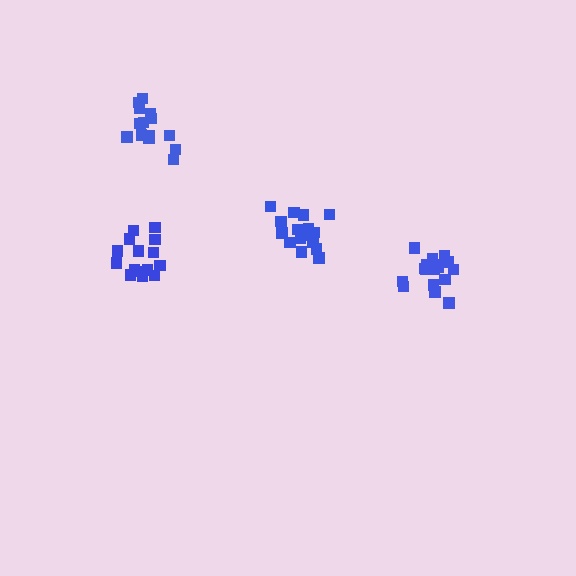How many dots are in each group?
Group 1: 18 dots, Group 2: 15 dots, Group 3: 14 dots, Group 4: 18 dots (65 total).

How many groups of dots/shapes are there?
There are 4 groups.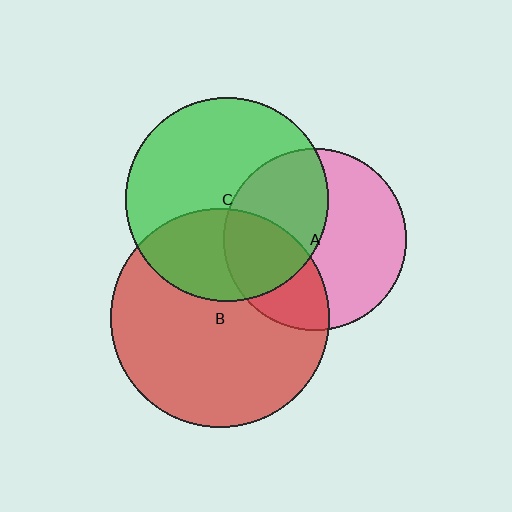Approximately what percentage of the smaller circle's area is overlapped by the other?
Approximately 45%.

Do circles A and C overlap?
Yes.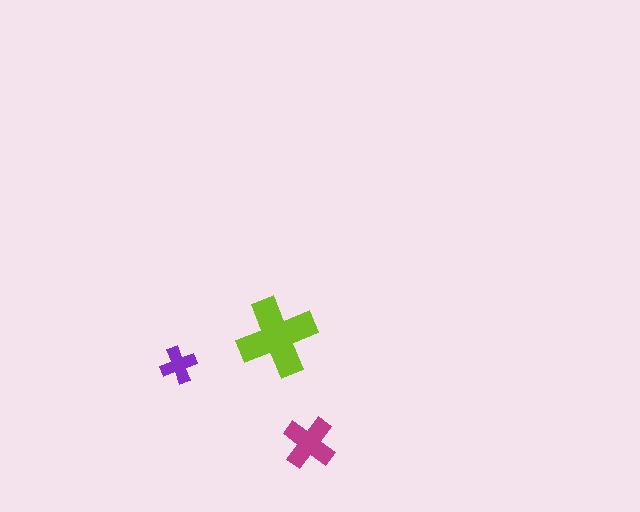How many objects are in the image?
There are 3 objects in the image.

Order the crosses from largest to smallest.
the lime one, the magenta one, the purple one.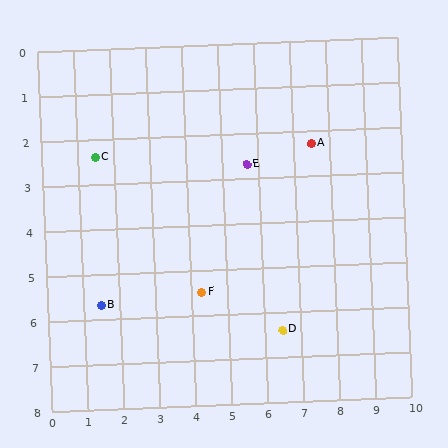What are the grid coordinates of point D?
Point D is at approximately (6.5, 6.4).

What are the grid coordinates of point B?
Point B is at approximately (1.5, 5.7).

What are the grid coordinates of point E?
Point E is at approximately (5.7, 2.7).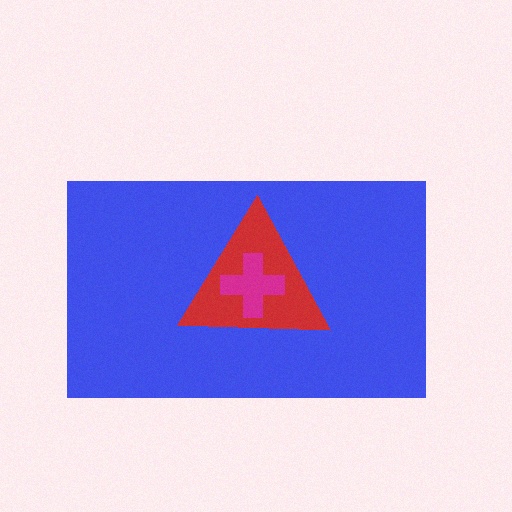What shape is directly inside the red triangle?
The magenta cross.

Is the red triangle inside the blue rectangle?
Yes.